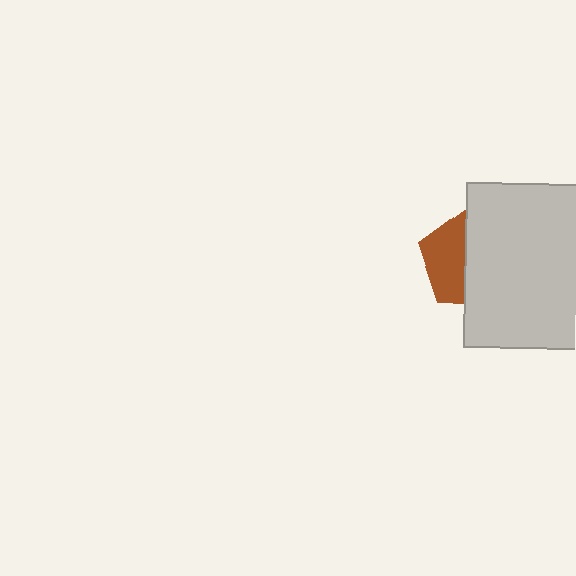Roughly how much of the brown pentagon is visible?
A small part of it is visible (roughly 42%).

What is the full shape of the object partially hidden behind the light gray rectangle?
The partially hidden object is a brown pentagon.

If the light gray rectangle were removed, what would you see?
You would see the complete brown pentagon.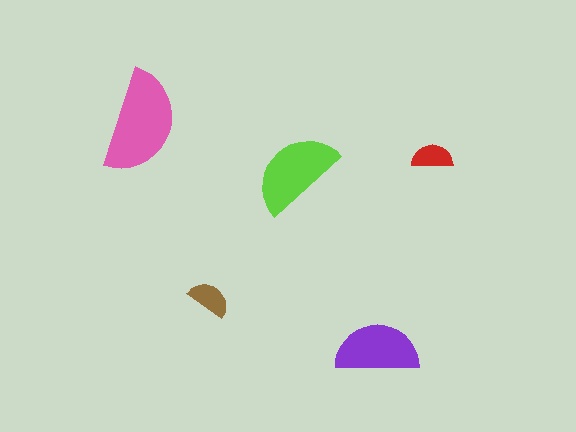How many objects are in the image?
There are 5 objects in the image.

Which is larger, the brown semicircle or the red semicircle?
The brown one.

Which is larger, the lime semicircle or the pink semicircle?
The pink one.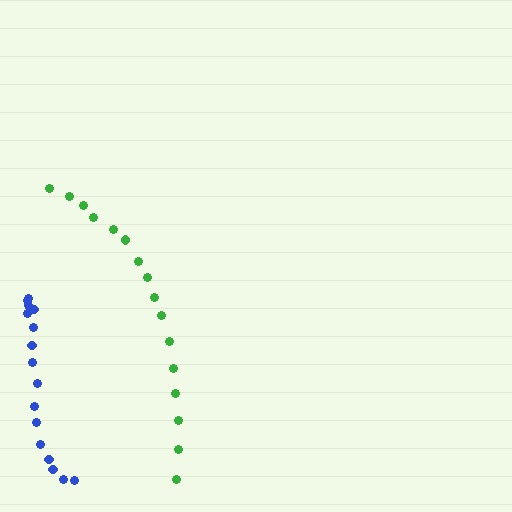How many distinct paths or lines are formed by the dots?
There are 2 distinct paths.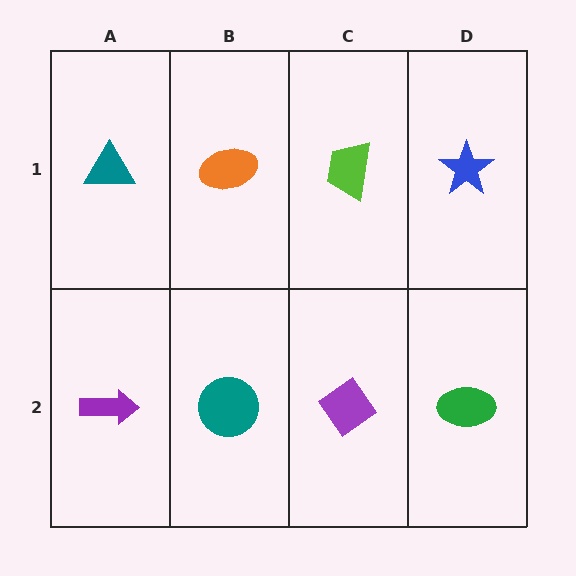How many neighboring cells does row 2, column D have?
2.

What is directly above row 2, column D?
A blue star.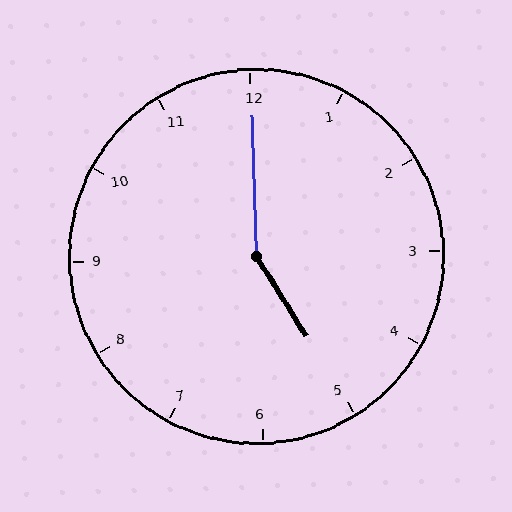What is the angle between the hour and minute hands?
Approximately 150 degrees.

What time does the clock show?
5:00.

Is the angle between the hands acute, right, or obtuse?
It is obtuse.